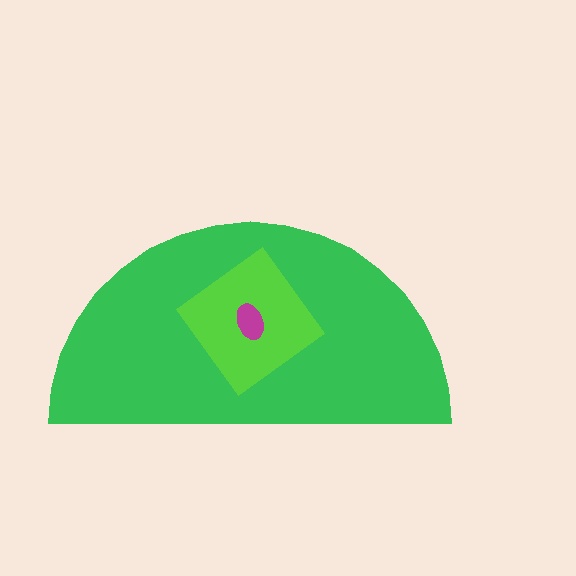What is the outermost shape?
The green semicircle.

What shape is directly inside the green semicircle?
The lime diamond.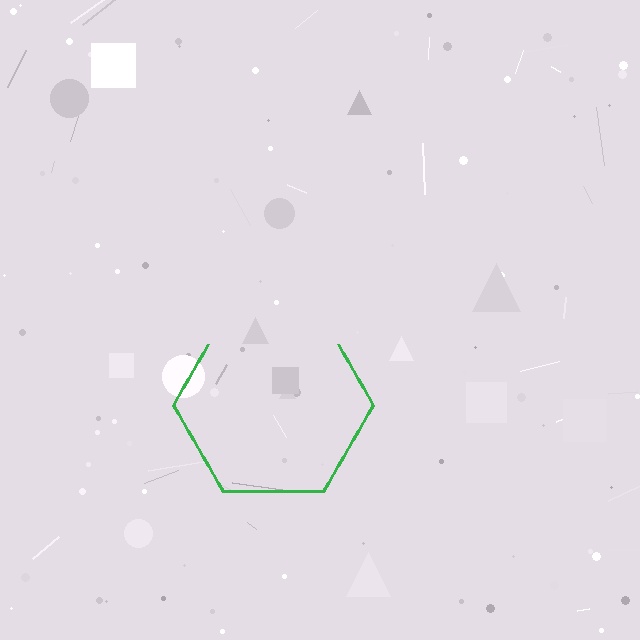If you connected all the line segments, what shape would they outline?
They would outline a hexagon.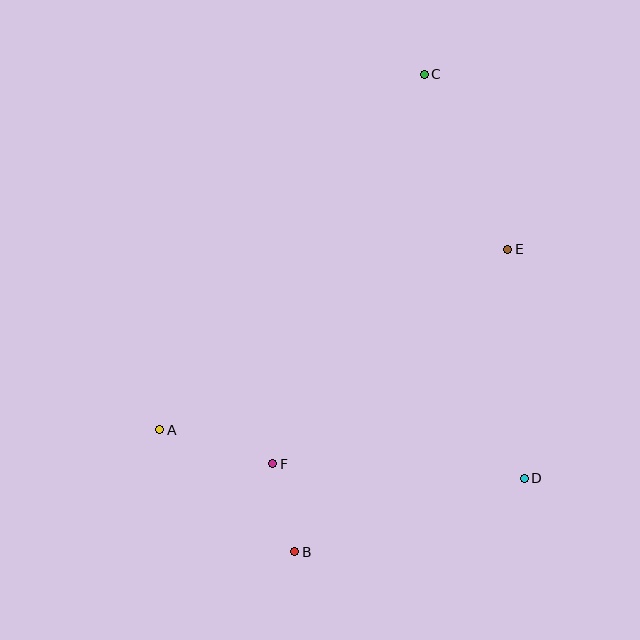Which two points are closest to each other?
Points B and F are closest to each other.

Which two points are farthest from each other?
Points B and C are farthest from each other.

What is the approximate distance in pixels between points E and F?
The distance between E and F is approximately 318 pixels.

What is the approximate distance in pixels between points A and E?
The distance between A and E is approximately 392 pixels.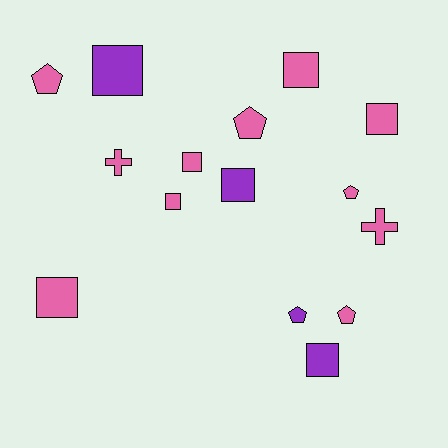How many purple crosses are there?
There are no purple crosses.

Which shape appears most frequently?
Square, with 8 objects.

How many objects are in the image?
There are 15 objects.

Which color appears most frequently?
Pink, with 11 objects.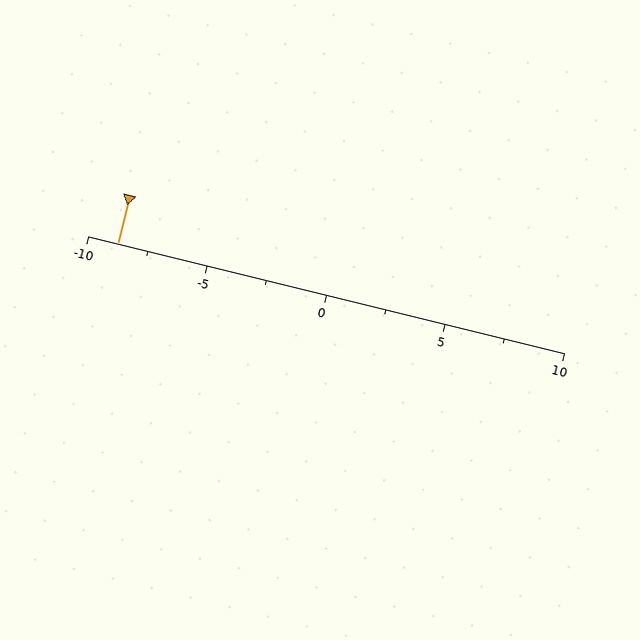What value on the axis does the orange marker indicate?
The marker indicates approximately -8.8.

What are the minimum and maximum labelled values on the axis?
The axis runs from -10 to 10.